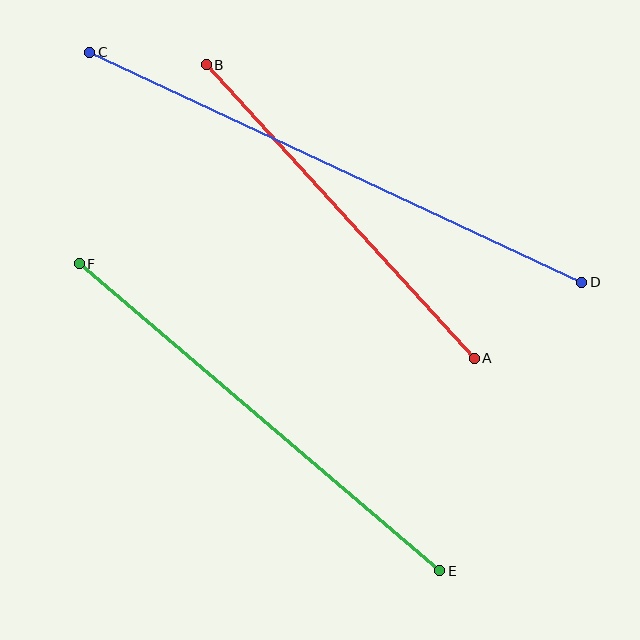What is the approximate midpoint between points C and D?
The midpoint is at approximately (336, 167) pixels.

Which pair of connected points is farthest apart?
Points C and D are farthest apart.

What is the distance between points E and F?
The distance is approximately 474 pixels.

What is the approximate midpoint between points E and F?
The midpoint is at approximately (260, 417) pixels.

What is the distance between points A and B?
The distance is approximately 397 pixels.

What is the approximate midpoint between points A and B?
The midpoint is at approximately (340, 212) pixels.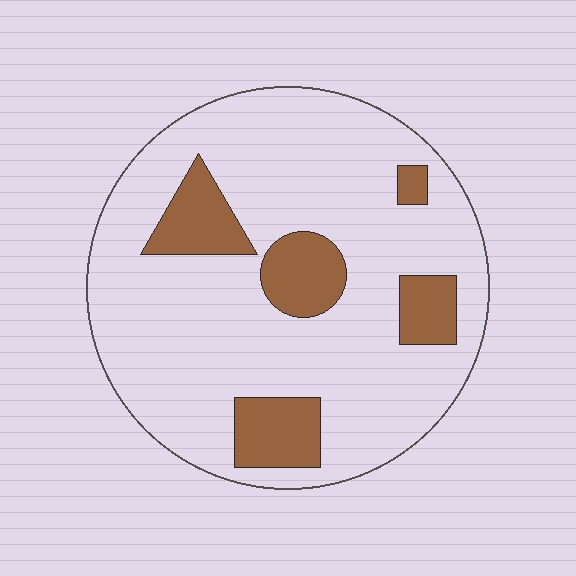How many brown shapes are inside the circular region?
5.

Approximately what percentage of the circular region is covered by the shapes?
Approximately 20%.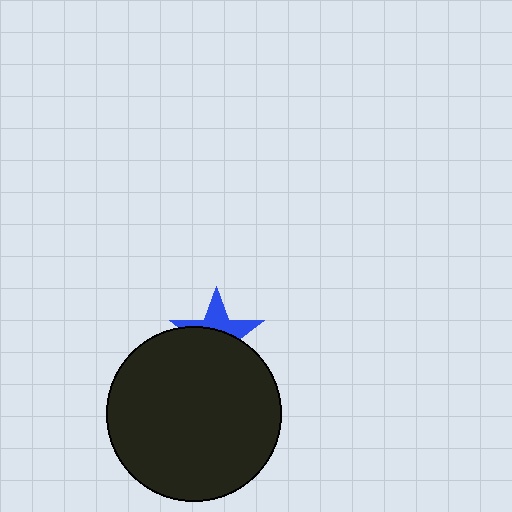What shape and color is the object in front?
The object in front is a black circle.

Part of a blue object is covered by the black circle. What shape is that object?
It is a star.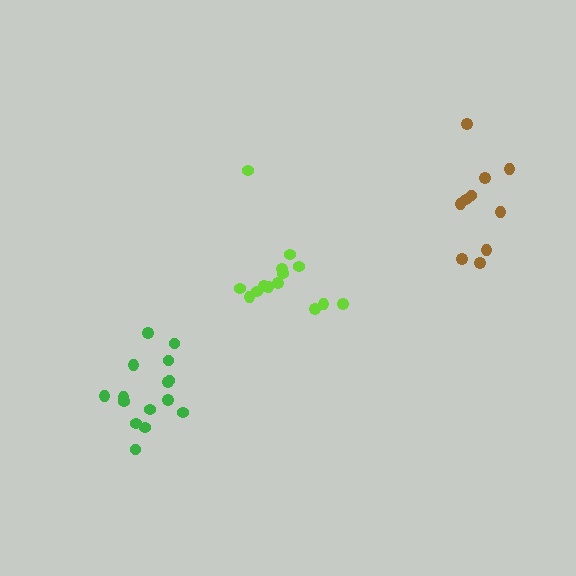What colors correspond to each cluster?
The clusters are colored: green, brown, lime.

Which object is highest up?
The brown cluster is topmost.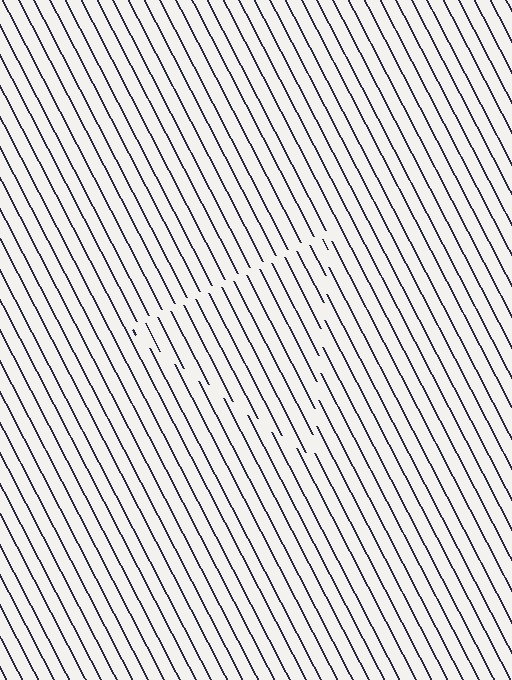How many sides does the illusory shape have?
3 sides — the line-ends trace a triangle.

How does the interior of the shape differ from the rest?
The interior of the shape contains the same grating, shifted by half a period — the contour is defined by the phase discontinuity where line-ends from the inner and outer gratings abut.